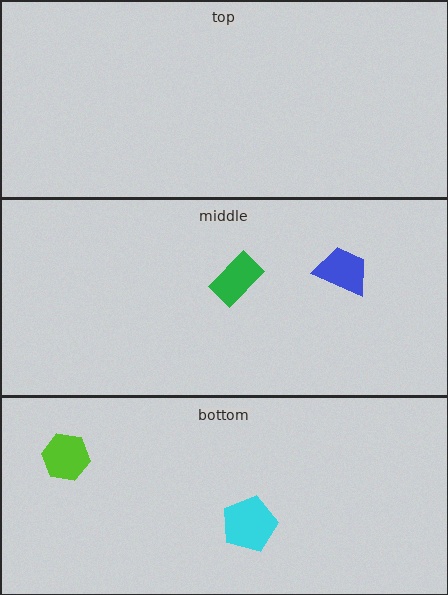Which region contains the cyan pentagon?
The bottom region.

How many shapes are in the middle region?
2.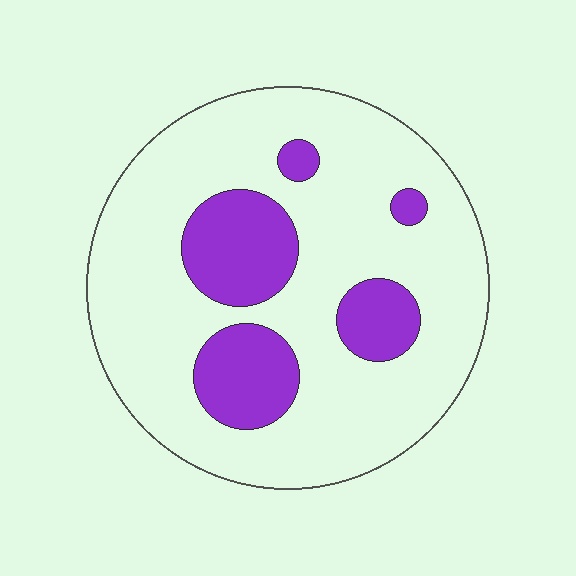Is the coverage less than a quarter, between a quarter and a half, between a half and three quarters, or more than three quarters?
Less than a quarter.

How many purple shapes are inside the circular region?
5.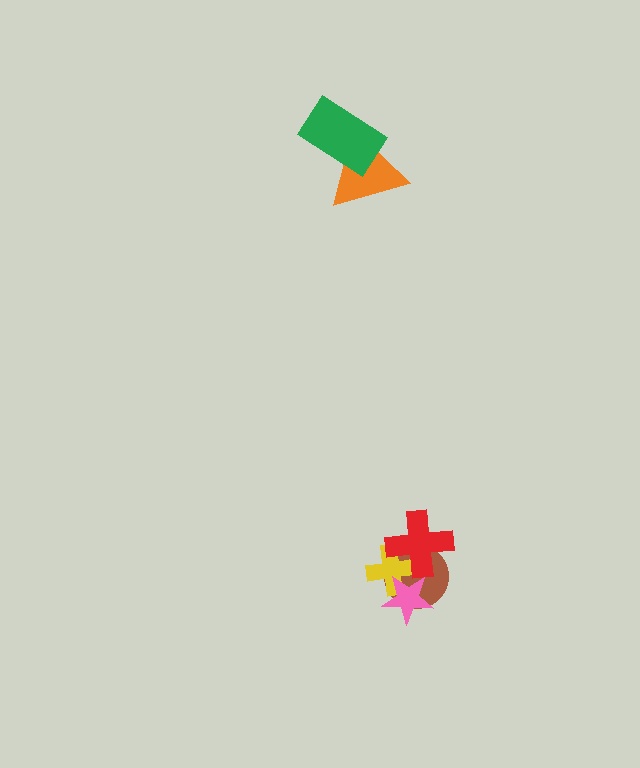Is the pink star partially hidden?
No, no other shape covers it.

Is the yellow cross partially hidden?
Yes, it is partially covered by another shape.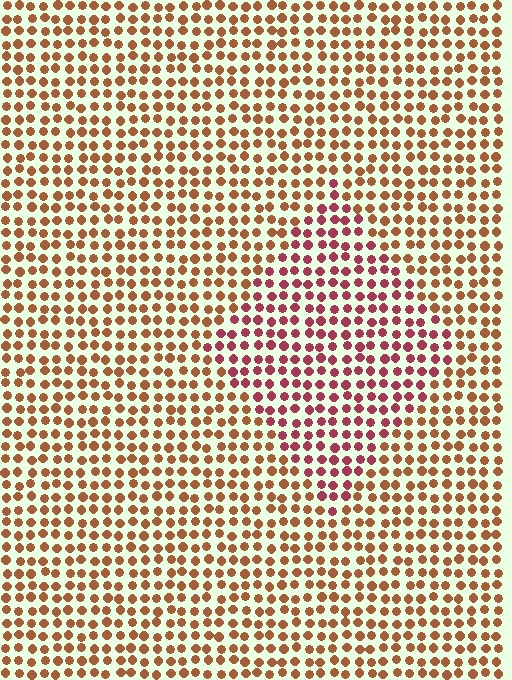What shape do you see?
I see a diamond.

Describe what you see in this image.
The image is filled with small brown elements in a uniform arrangement. A diamond-shaped region is visible where the elements are tinted to a slightly different hue, forming a subtle color boundary.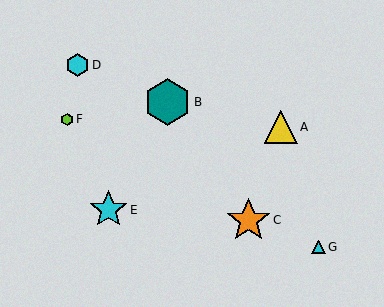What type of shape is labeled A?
Shape A is a yellow triangle.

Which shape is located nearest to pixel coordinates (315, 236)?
The cyan triangle (labeled G) at (318, 247) is nearest to that location.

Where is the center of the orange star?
The center of the orange star is at (248, 220).